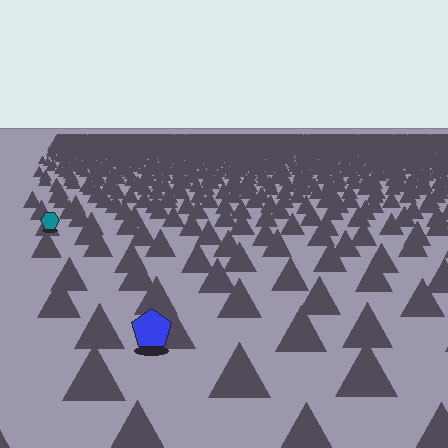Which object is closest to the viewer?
The blue pentagon is closest. The texture marks near it are larger and more spread out.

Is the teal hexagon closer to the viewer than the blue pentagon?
No. The blue pentagon is closer — you can tell from the texture gradient: the ground texture is coarser near it.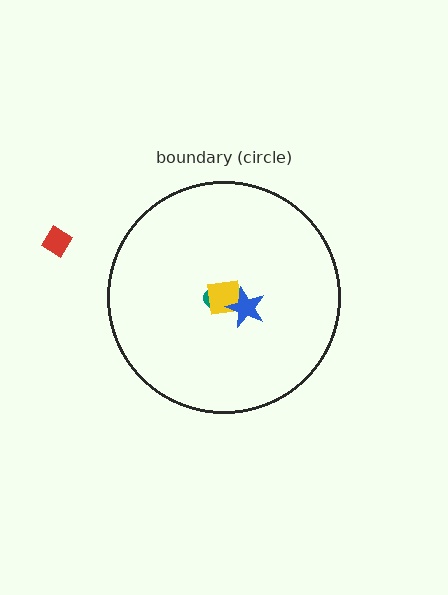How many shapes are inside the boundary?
3 inside, 1 outside.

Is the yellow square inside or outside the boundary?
Inside.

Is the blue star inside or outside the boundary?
Inside.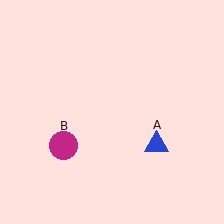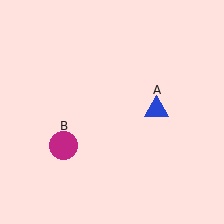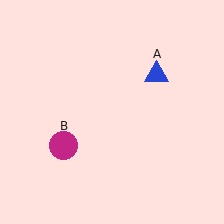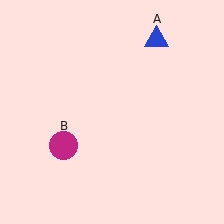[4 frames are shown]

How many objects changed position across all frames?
1 object changed position: blue triangle (object A).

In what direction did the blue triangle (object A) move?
The blue triangle (object A) moved up.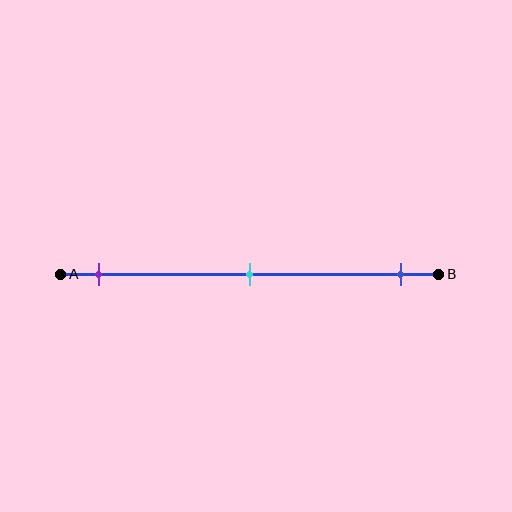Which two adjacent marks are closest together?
The purple and cyan marks are the closest adjacent pair.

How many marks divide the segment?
There are 3 marks dividing the segment.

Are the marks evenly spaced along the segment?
Yes, the marks are approximately evenly spaced.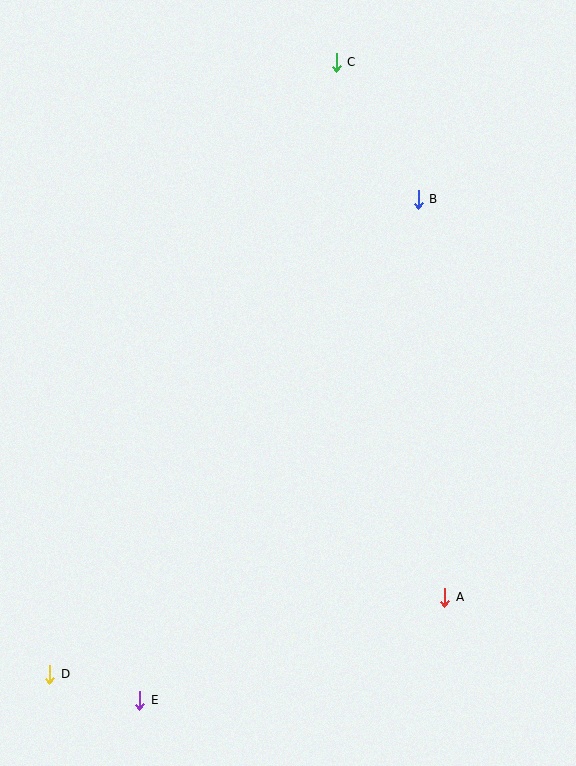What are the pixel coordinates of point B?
Point B is at (418, 199).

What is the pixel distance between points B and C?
The distance between B and C is 160 pixels.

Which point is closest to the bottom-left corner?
Point D is closest to the bottom-left corner.